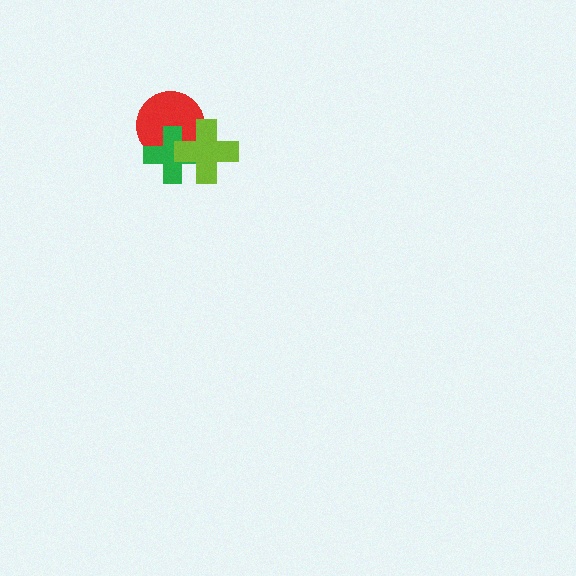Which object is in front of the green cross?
The lime cross is in front of the green cross.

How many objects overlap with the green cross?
2 objects overlap with the green cross.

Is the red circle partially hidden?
Yes, it is partially covered by another shape.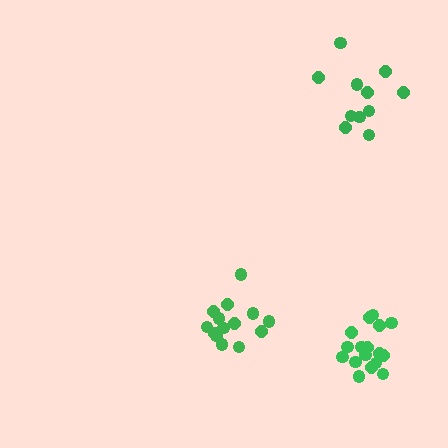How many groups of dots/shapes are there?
There are 3 groups.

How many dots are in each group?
Group 1: 11 dots, Group 2: 14 dots, Group 3: 17 dots (42 total).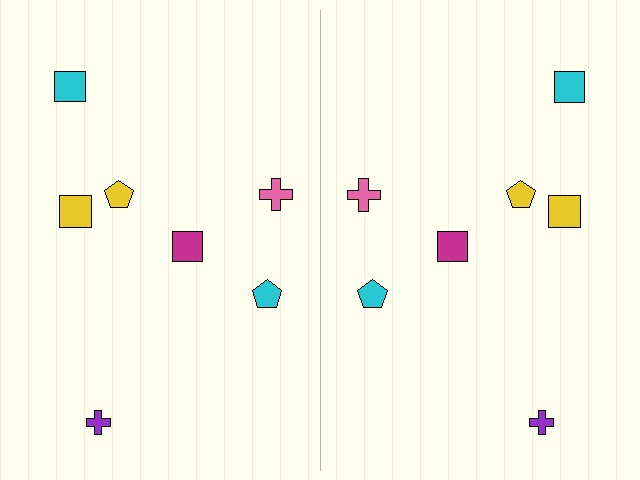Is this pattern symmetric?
Yes, this pattern has bilateral (reflection) symmetry.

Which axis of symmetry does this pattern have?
The pattern has a vertical axis of symmetry running through the center of the image.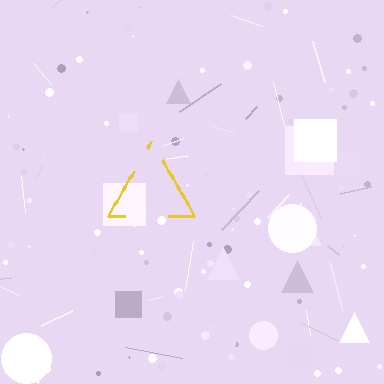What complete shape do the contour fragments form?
The contour fragments form a triangle.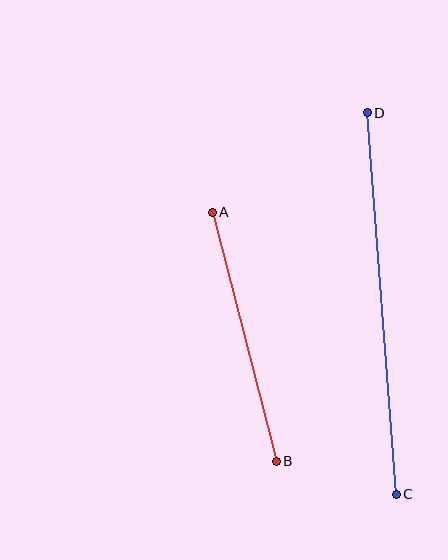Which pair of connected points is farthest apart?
Points C and D are farthest apart.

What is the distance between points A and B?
The distance is approximately 257 pixels.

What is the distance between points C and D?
The distance is approximately 382 pixels.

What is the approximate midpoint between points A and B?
The midpoint is at approximately (244, 337) pixels.